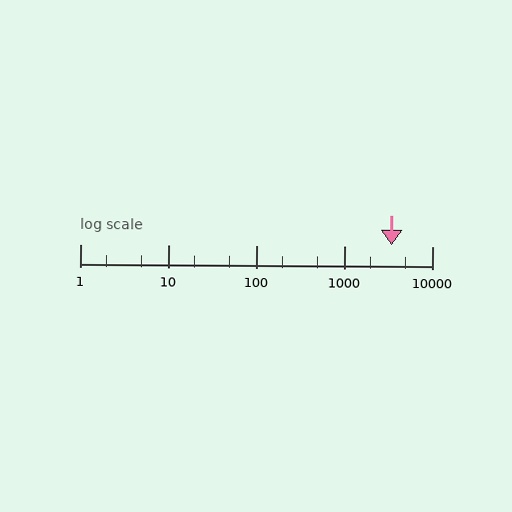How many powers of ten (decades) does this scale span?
The scale spans 4 decades, from 1 to 10000.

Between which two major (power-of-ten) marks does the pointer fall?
The pointer is between 1000 and 10000.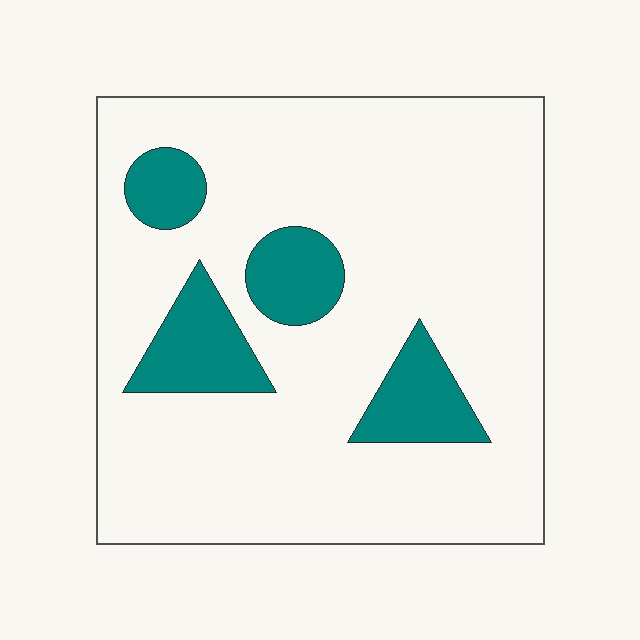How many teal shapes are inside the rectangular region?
4.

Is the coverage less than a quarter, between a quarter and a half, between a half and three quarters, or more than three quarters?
Less than a quarter.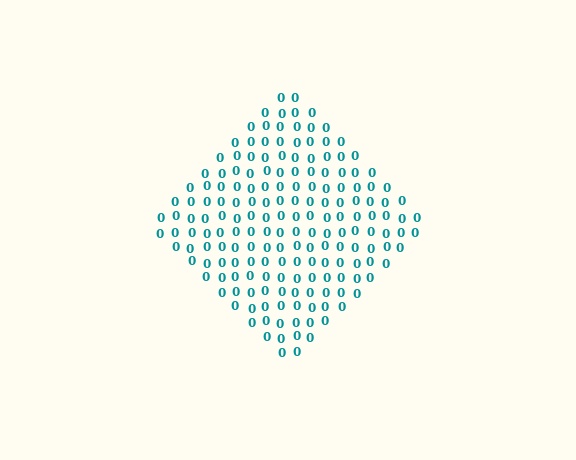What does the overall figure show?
The overall figure shows a diamond.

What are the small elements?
The small elements are digit 0's.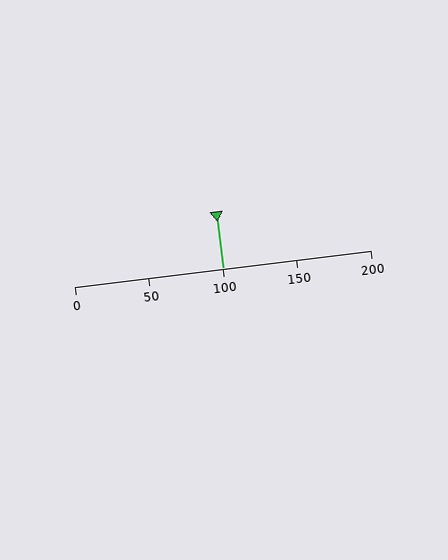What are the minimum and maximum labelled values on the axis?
The axis runs from 0 to 200.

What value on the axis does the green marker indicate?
The marker indicates approximately 100.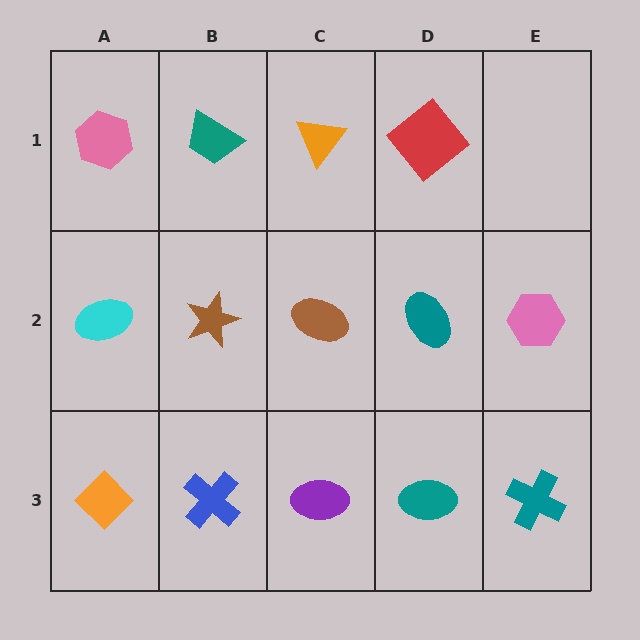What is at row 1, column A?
A pink hexagon.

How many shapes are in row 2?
5 shapes.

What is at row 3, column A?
An orange diamond.